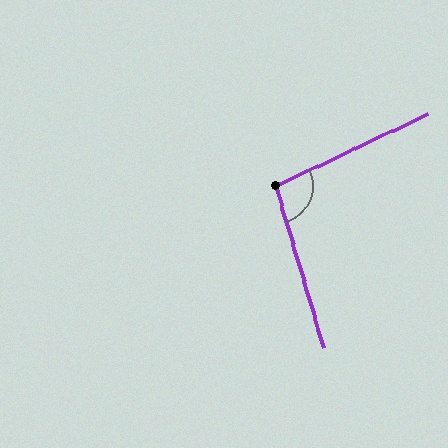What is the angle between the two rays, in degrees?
Approximately 99 degrees.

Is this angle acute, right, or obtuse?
It is obtuse.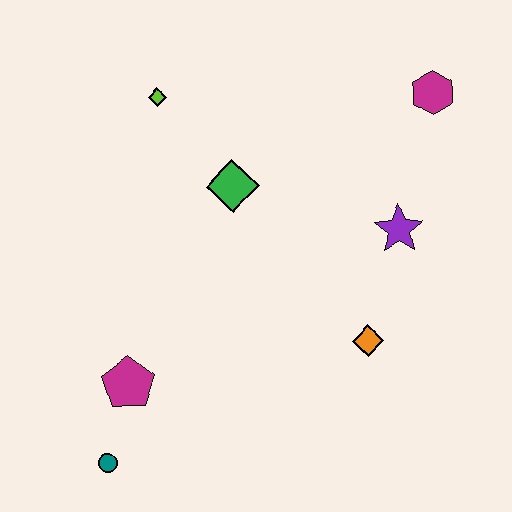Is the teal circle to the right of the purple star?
No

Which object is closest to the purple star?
The orange diamond is closest to the purple star.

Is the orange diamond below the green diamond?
Yes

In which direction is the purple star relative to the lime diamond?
The purple star is to the right of the lime diamond.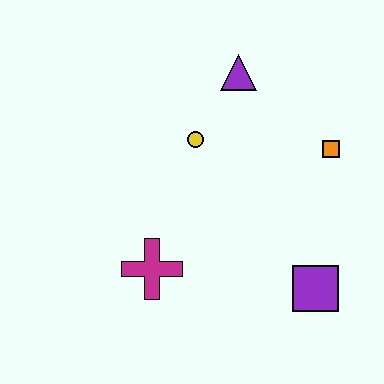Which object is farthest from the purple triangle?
The purple square is farthest from the purple triangle.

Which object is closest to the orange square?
The purple triangle is closest to the orange square.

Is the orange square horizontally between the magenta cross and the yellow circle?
No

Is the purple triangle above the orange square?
Yes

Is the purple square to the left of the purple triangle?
No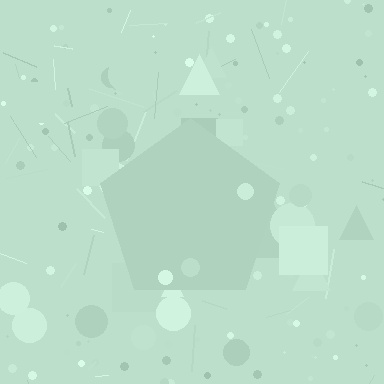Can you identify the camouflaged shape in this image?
The camouflaged shape is a pentagon.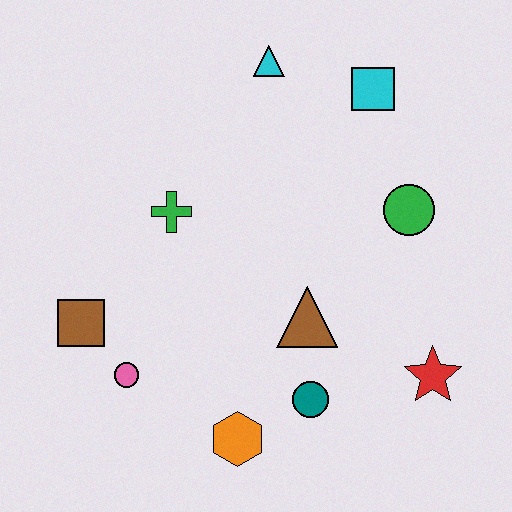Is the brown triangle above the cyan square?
No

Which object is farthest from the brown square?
The cyan square is farthest from the brown square.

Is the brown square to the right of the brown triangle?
No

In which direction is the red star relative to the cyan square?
The red star is below the cyan square.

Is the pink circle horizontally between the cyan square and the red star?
No